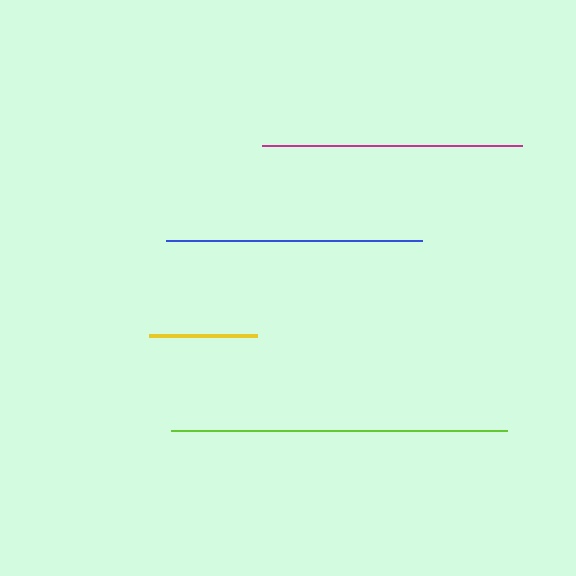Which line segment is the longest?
The lime line is the longest at approximately 337 pixels.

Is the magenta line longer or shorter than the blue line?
The magenta line is longer than the blue line.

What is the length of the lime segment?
The lime segment is approximately 337 pixels long.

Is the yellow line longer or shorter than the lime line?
The lime line is longer than the yellow line.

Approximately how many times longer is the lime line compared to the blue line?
The lime line is approximately 1.3 times the length of the blue line.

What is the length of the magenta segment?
The magenta segment is approximately 260 pixels long.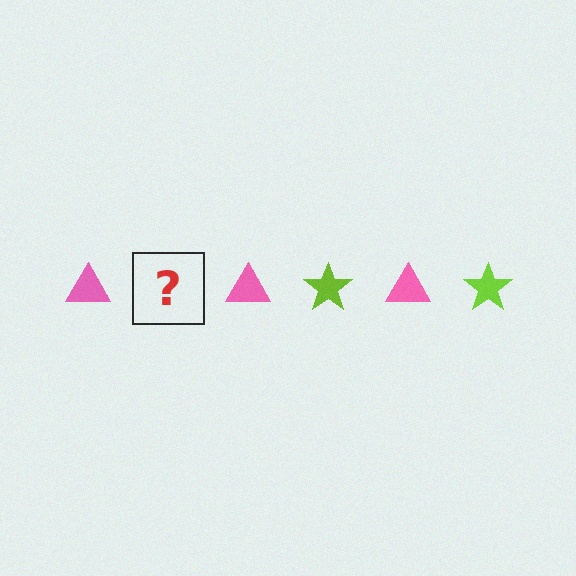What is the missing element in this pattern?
The missing element is a lime star.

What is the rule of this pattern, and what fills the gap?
The rule is that the pattern alternates between pink triangle and lime star. The gap should be filled with a lime star.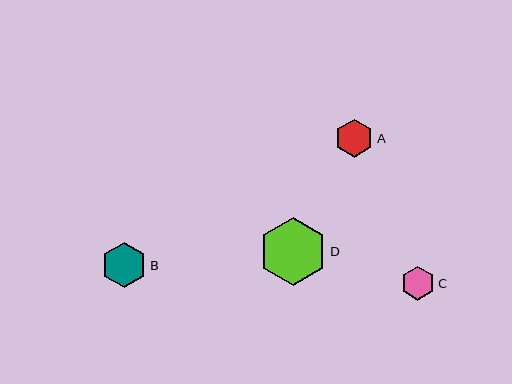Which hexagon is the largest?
Hexagon D is the largest with a size of approximately 68 pixels.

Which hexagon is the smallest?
Hexagon C is the smallest with a size of approximately 34 pixels.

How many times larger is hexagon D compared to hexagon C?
Hexagon D is approximately 2.0 times the size of hexagon C.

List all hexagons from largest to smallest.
From largest to smallest: D, B, A, C.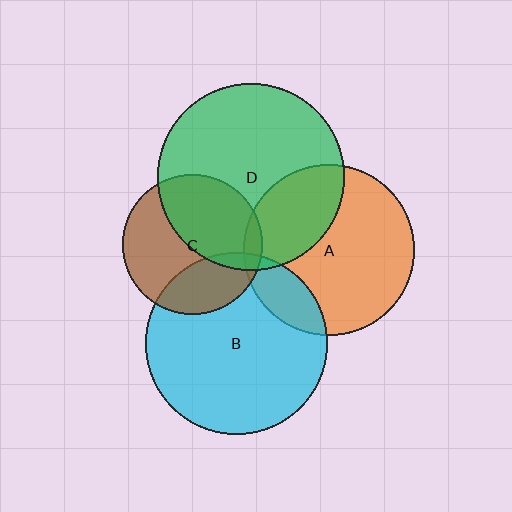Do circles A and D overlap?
Yes.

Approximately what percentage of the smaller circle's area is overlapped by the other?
Approximately 30%.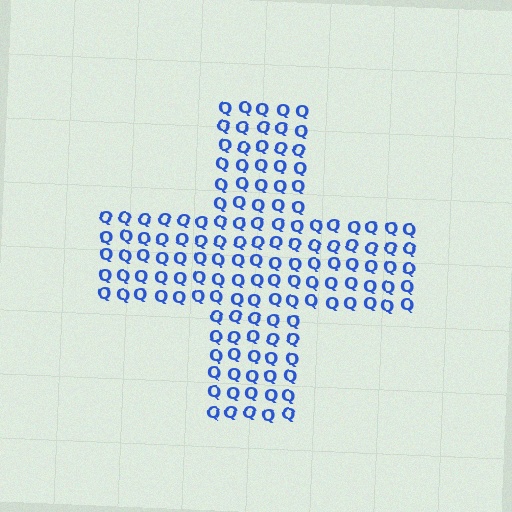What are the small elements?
The small elements are letter Q's.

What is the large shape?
The large shape is a cross.